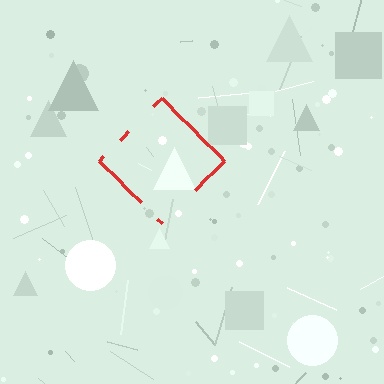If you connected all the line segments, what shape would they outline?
They would outline a diamond.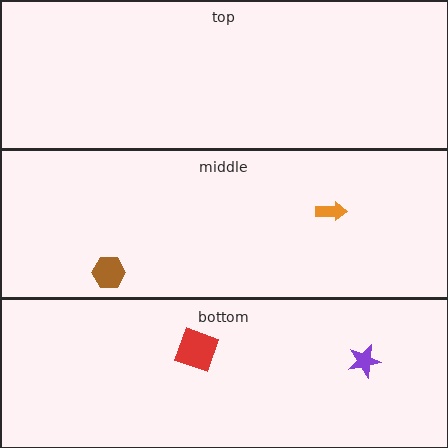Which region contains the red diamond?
The bottom region.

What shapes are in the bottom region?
The red diamond, the purple star.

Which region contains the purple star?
The bottom region.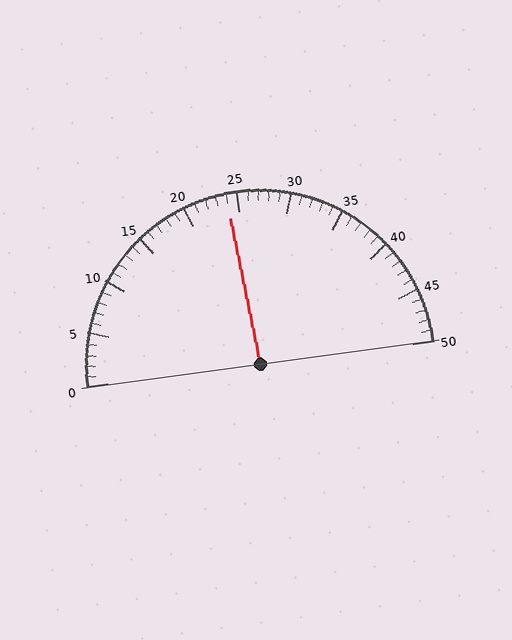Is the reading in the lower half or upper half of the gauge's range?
The reading is in the lower half of the range (0 to 50).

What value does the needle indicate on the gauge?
The needle indicates approximately 24.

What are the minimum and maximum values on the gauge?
The gauge ranges from 0 to 50.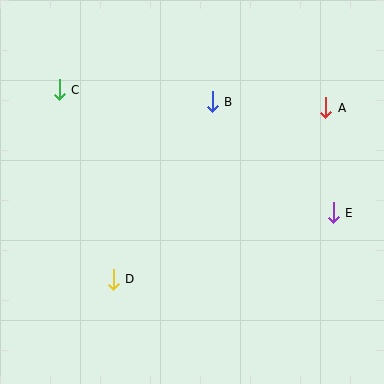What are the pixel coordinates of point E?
Point E is at (333, 213).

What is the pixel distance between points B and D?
The distance between B and D is 203 pixels.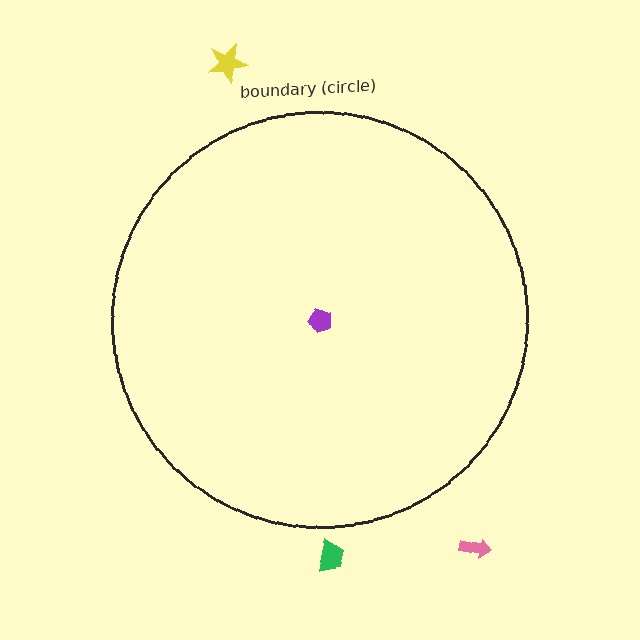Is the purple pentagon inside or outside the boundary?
Inside.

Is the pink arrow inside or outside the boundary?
Outside.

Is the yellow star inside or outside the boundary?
Outside.